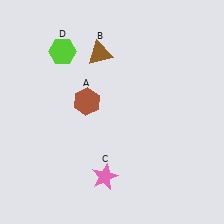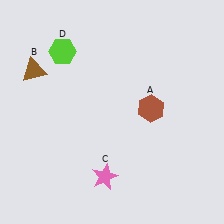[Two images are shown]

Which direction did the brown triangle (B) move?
The brown triangle (B) moved left.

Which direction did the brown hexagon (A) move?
The brown hexagon (A) moved right.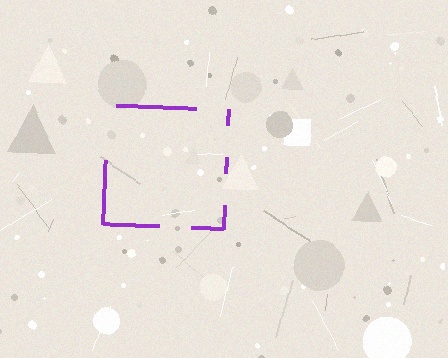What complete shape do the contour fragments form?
The contour fragments form a square.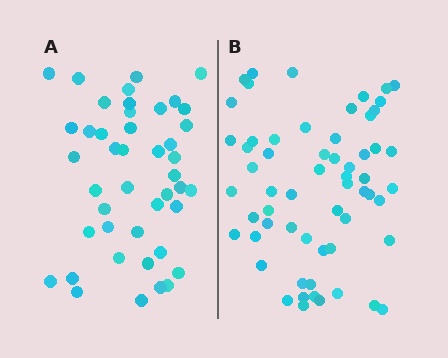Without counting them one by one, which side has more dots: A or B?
Region B (the right region) has more dots.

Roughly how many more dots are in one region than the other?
Region B has approximately 15 more dots than region A.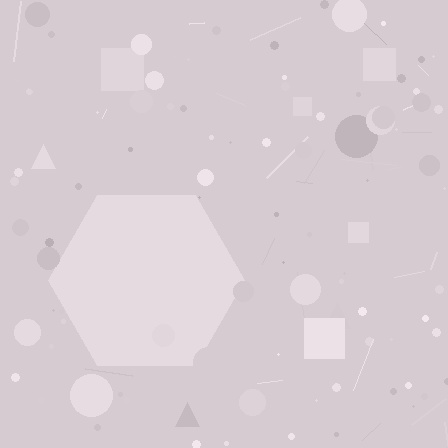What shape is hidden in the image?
A hexagon is hidden in the image.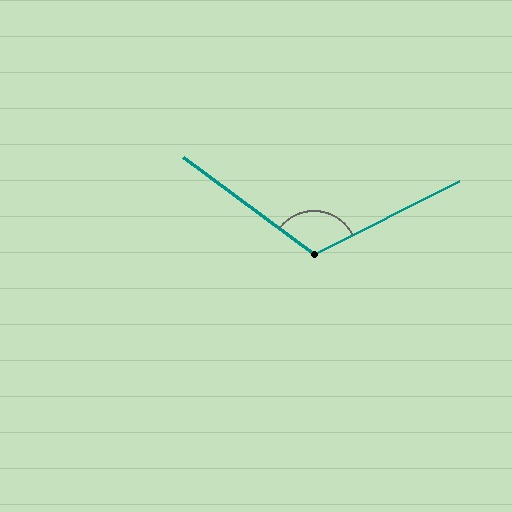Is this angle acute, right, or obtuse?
It is obtuse.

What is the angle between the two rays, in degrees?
Approximately 117 degrees.